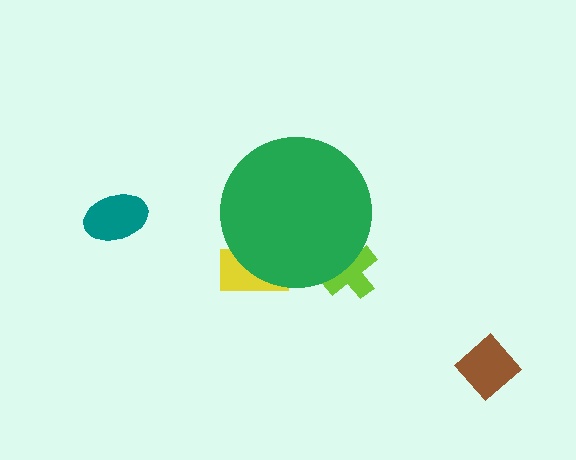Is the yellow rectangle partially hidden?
Yes, the yellow rectangle is partially hidden behind the green circle.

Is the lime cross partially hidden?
Yes, the lime cross is partially hidden behind the green circle.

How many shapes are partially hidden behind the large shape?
2 shapes are partially hidden.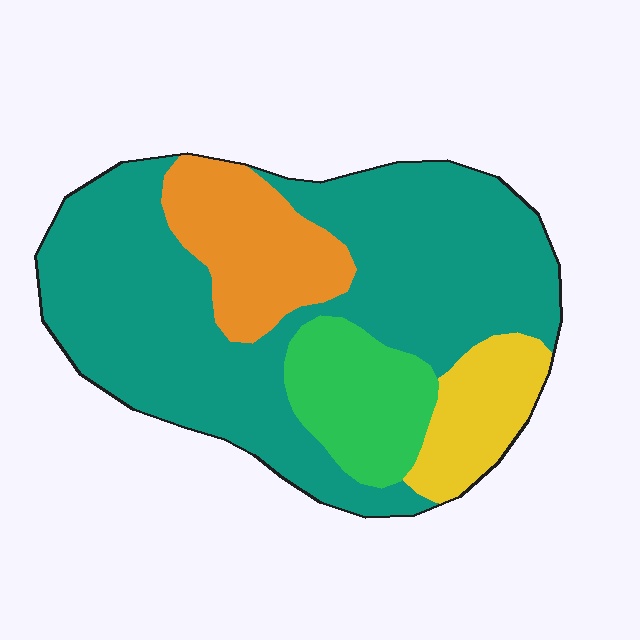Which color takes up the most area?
Teal, at roughly 60%.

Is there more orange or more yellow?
Orange.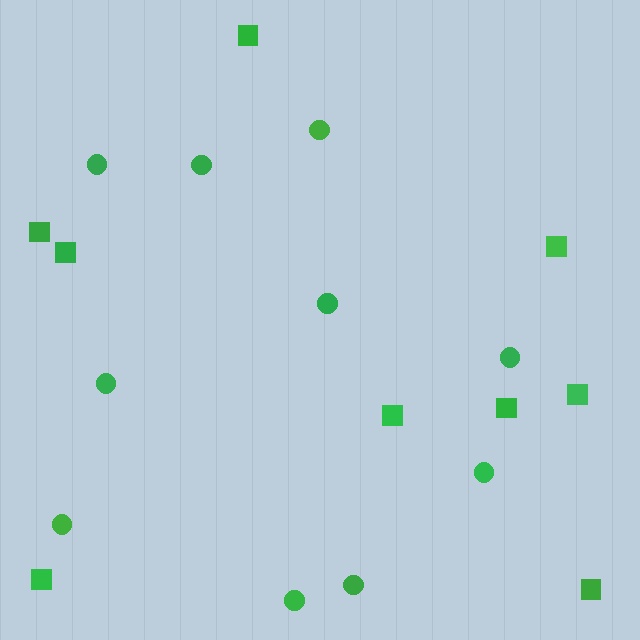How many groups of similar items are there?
There are 2 groups: one group of circles (10) and one group of squares (9).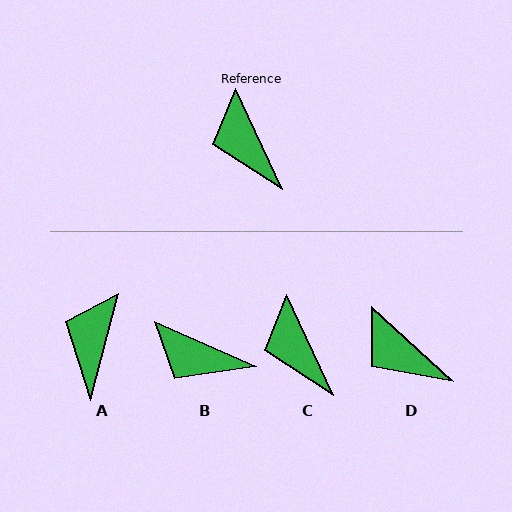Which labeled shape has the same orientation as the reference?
C.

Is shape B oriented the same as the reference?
No, it is off by about 41 degrees.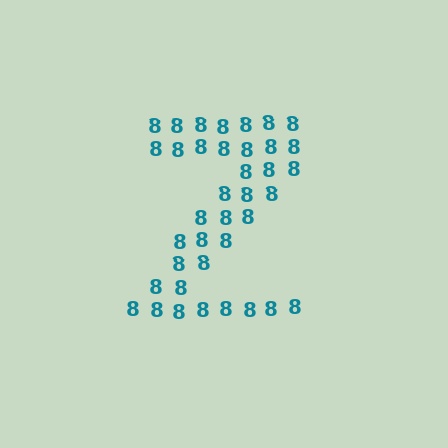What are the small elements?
The small elements are digit 8's.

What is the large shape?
The large shape is the letter Z.